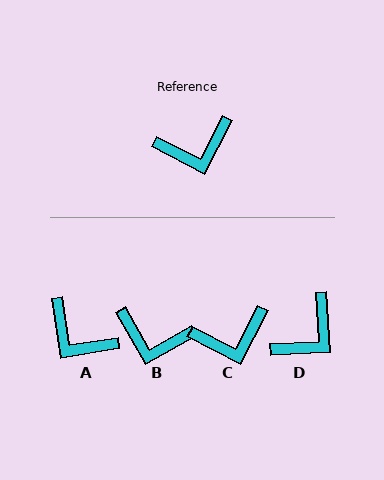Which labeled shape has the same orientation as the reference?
C.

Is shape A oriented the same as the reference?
No, it is off by about 54 degrees.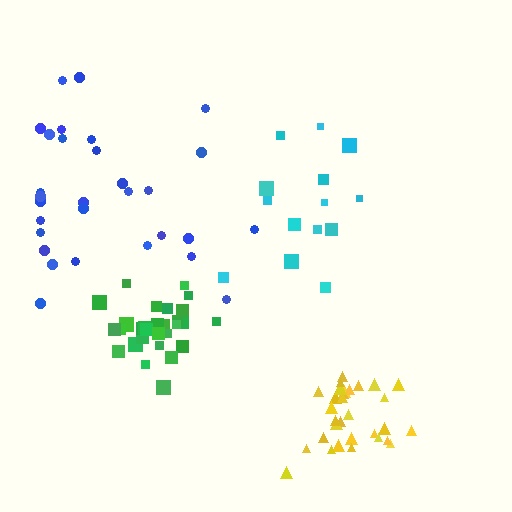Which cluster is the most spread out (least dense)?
Cyan.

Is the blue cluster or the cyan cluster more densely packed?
Blue.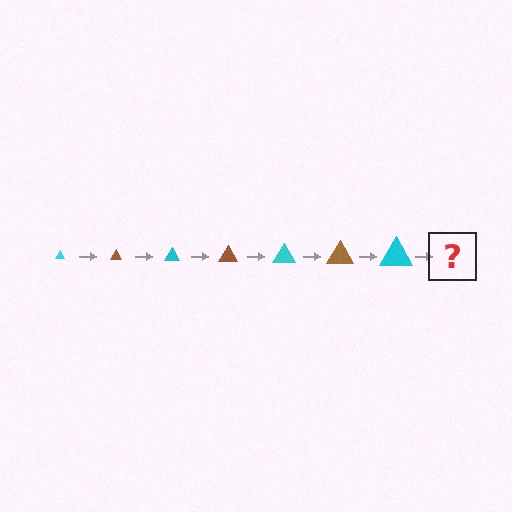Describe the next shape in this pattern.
It should be a brown triangle, larger than the previous one.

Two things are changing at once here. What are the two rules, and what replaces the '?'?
The two rules are that the triangle grows larger each step and the color cycles through cyan and brown. The '?' should be a brown triangle, larger than the previous one.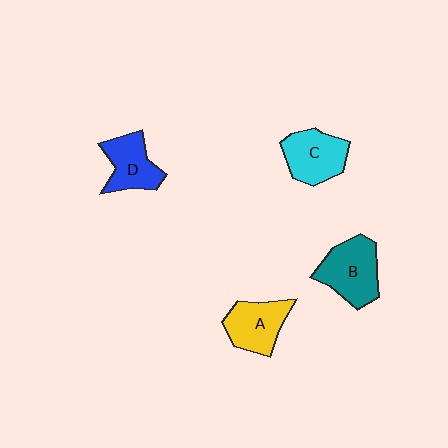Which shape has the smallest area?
Shape D (blue).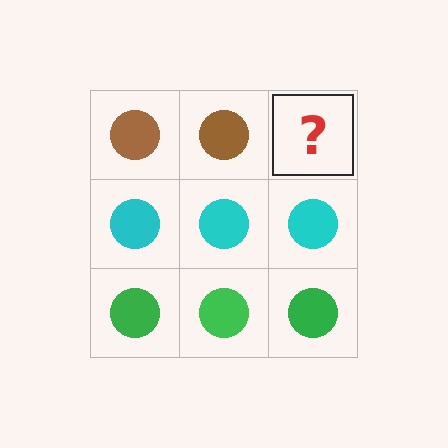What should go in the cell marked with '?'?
The missing cell should contain a brown circle.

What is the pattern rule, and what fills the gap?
The rule is that each row has a consistent color. The gap should be filled with a brown circle.